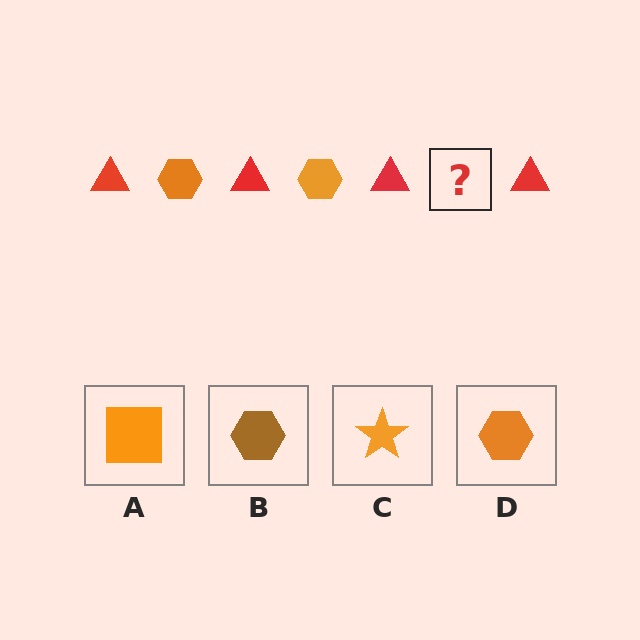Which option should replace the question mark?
Option D.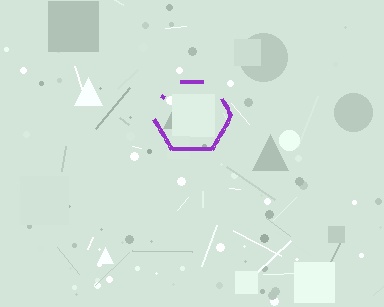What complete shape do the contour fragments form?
The contour fragments form a hexagon.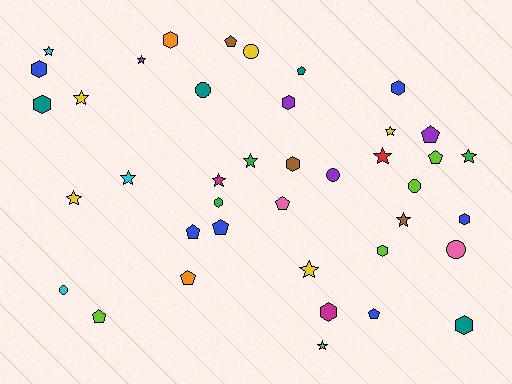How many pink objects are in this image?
There are 2 pink objects.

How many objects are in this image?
There are 40 objects.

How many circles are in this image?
There are 6 circles.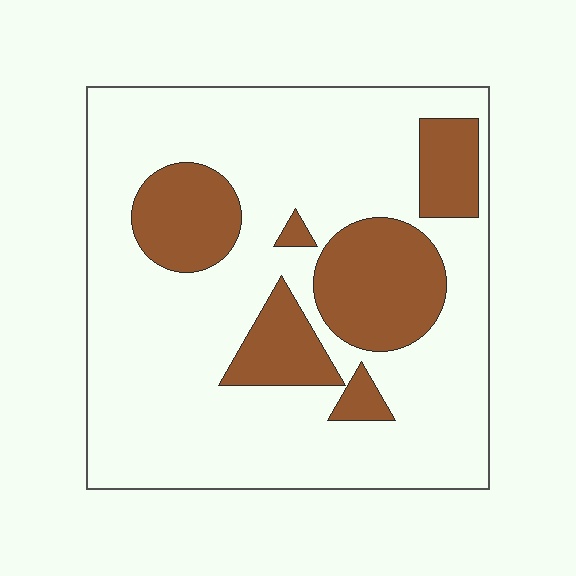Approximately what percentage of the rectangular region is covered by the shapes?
Approximately 25%.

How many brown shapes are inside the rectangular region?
6.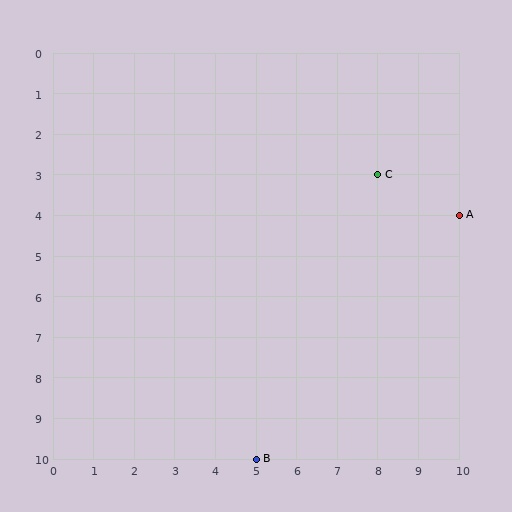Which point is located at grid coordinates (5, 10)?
Point B is at (5, 10).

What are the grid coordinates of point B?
Point B is at grid coordinates (5, 10).